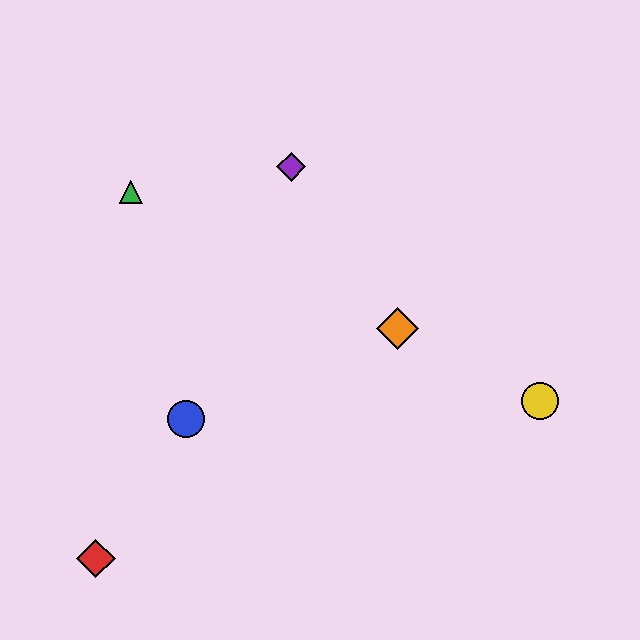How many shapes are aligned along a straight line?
3 shapes (the green triangle, the yellow circle, the orange diamond) are aligned along a straight line.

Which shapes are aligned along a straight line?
The green triangle, the yellow circle, the orange diamond are aligned along a straight line.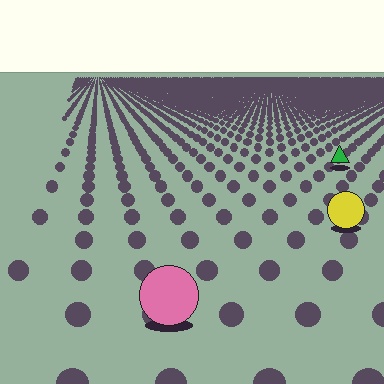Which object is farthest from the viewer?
The green triangle is farthest from the viewer. It appears smaller and the ground texture around it is denser.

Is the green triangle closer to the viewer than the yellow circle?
No. The yellow circle is closer — you can tell from the texture gradient: the ground texture is coarser near it.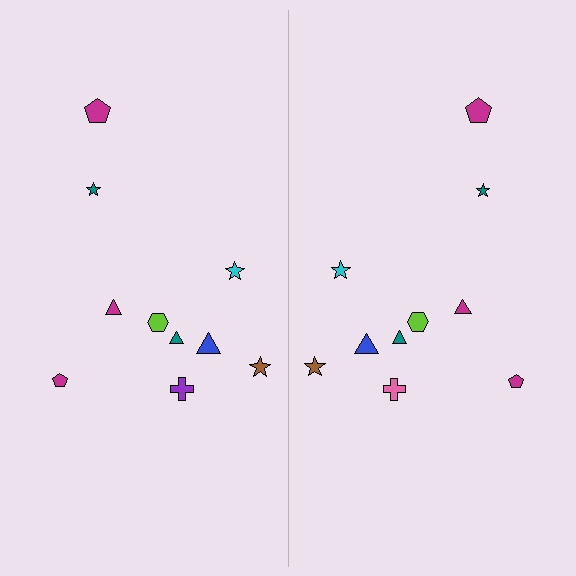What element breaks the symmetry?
The pink cross on the right side breaks the symmetry — its mirror counterpart is purple.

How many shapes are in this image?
There are 20 shapes in this image.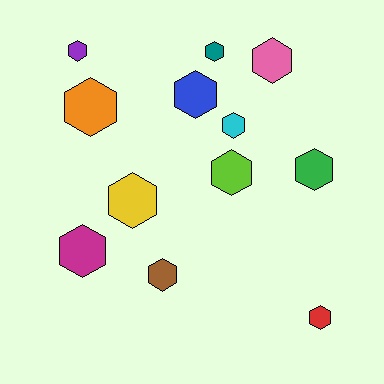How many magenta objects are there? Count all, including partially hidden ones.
There is 1 magenta object.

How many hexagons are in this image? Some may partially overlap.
There are 12 hexagons.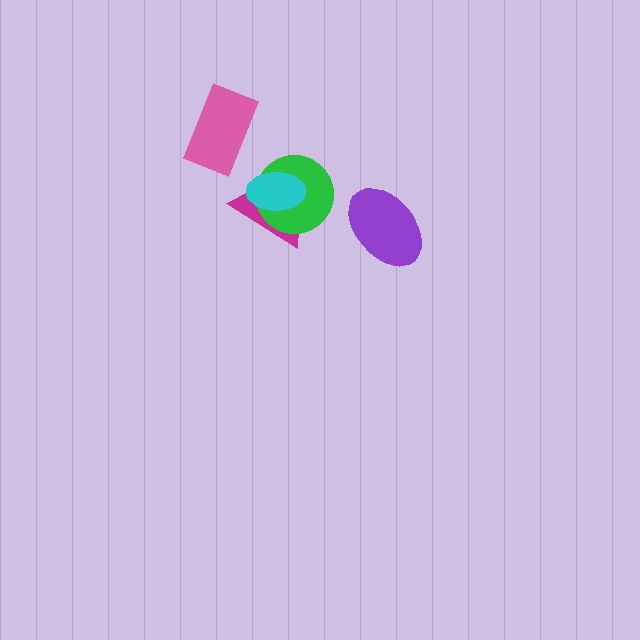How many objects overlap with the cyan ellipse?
2 objects overlap with the cyan ellipse.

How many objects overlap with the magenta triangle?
2 objects overlap with the magenta triangle.